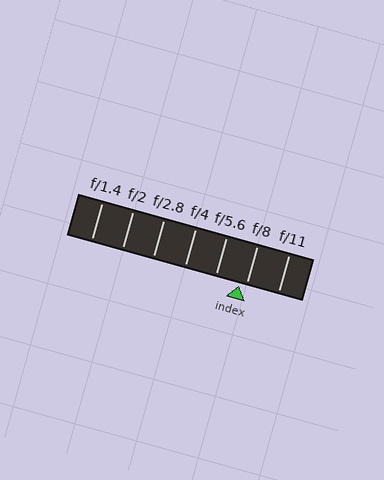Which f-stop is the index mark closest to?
The index mark is closest to f/8.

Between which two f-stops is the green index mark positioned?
The index mark is between f/5.6 and f/8.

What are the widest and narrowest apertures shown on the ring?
The widest aperture shown is f/1.4 and the narrowest is f/11.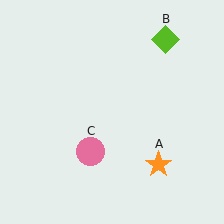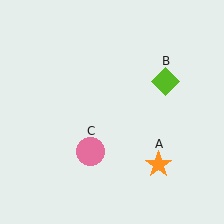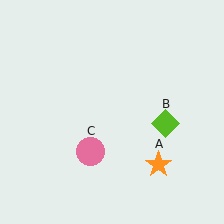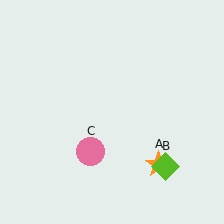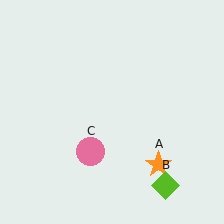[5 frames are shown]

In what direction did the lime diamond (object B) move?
The lime diamond (object B) moved down.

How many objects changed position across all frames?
1 object changed position: lime diamond (object B).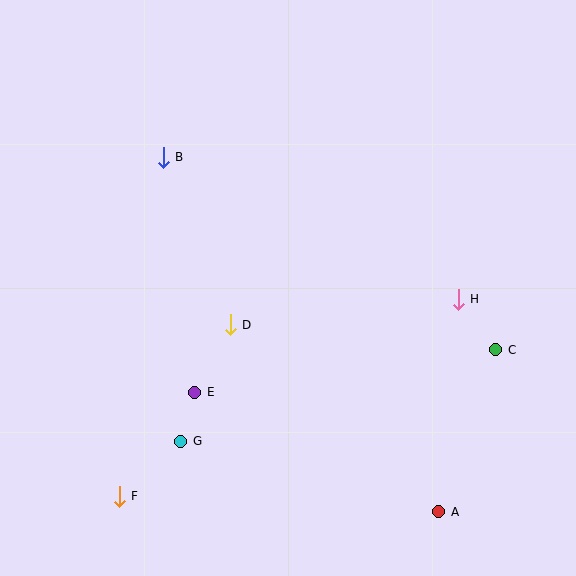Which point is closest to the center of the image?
Point D at (230, 325) is closest to the center.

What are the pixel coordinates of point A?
Point A is at (439, 512).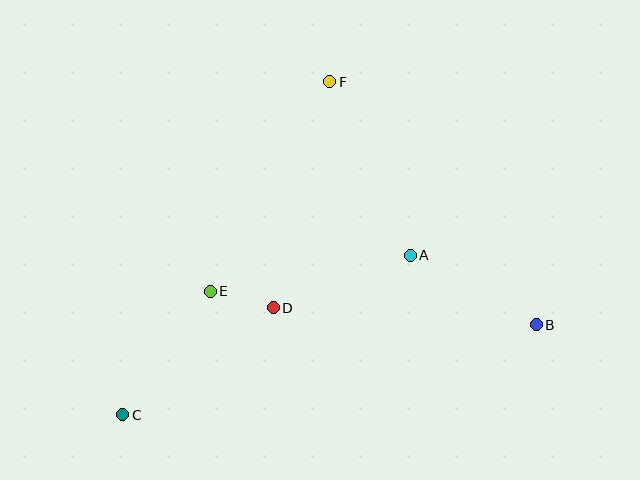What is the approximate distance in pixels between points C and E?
The distance between C and E is approximately 151 pixels.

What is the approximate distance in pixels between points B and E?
The distance between B and E is approximately 328 pixels.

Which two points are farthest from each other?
Points B and C are farthest from each other.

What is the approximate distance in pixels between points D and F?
The distance between D and F is approximately 233 pixels.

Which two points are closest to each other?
Points D and E are closest to each other.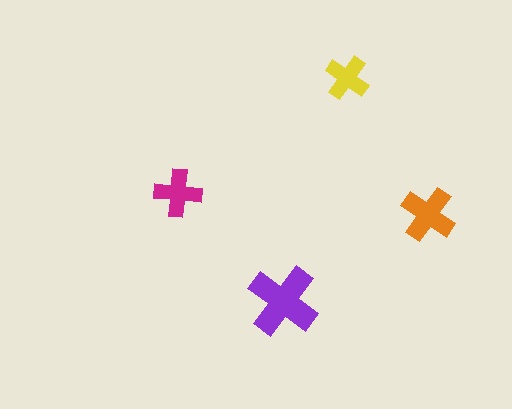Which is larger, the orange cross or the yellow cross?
The orange one.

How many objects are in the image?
There are 4 objects in the image.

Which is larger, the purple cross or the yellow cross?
The purple one.